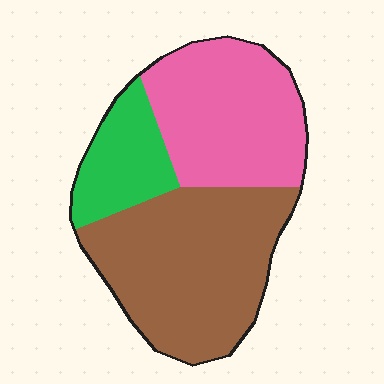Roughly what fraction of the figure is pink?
Pink covers about 35% of the figure.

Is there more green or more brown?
Brown.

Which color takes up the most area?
Brown, at roughly 45%.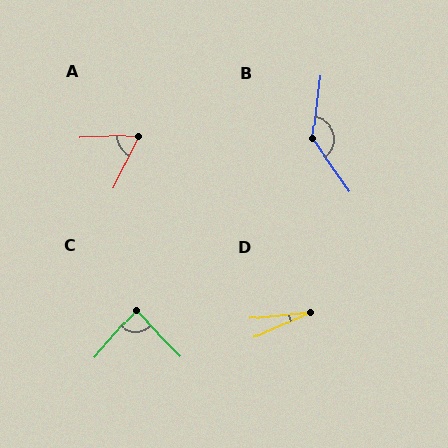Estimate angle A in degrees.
Approximately 62 degrees.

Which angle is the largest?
B, at approximately 138 degrees.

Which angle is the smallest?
D, at approximately 19 degrees.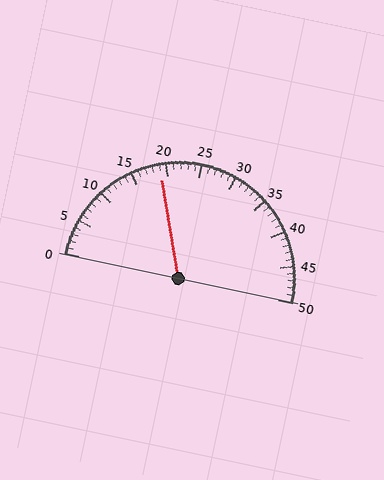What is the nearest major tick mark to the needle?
The nearest major tick mark is 20.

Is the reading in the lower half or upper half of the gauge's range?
The reading is in the lower half of the range (0 to 50).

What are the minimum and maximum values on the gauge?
The gauge ranges from 0 to 50.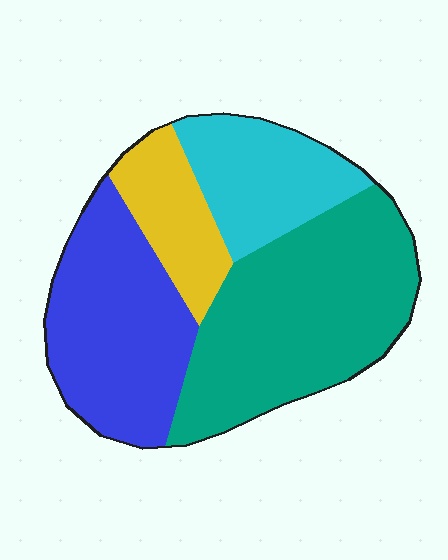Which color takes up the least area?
Yellow, at roughly 15%.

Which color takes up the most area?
Teal, at roughly 40%.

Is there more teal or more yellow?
Teal.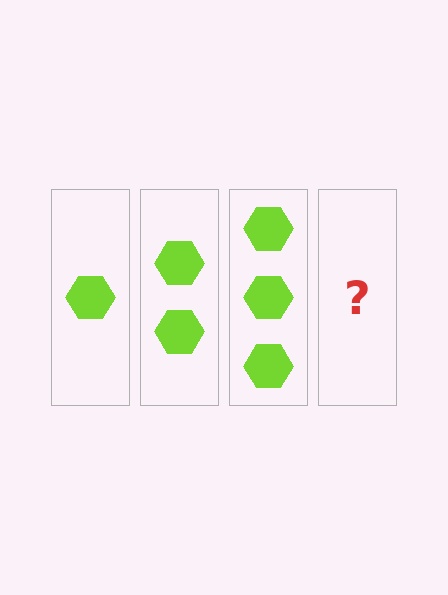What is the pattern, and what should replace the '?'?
The pattern is that each step adds one more hexagon. The '?' should be 4 hexagons.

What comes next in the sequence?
The next element should be 4 hexagons.